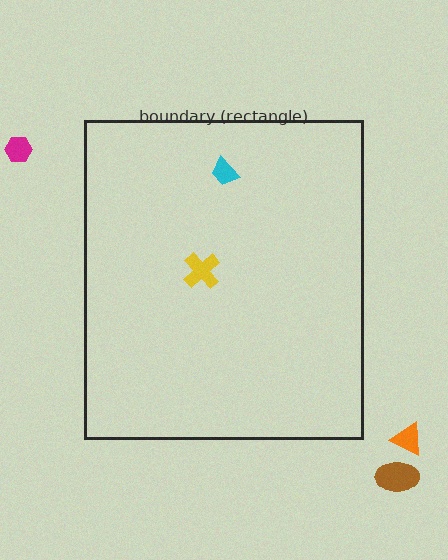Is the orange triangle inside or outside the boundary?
Outside.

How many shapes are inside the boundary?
2 inside, 3 outside.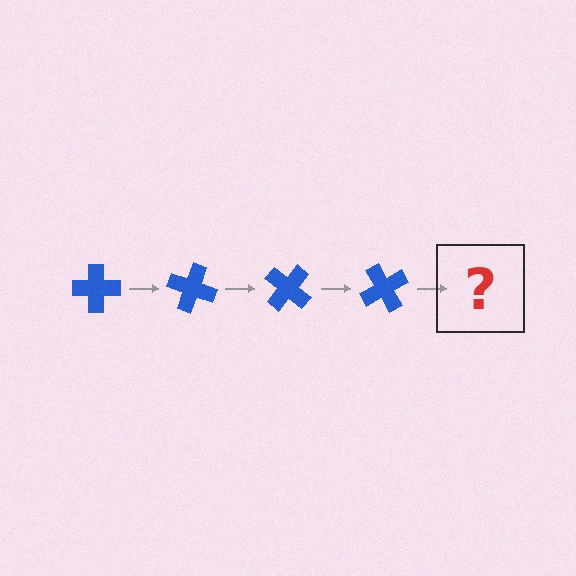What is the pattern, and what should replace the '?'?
The pattern is that the cross rotates 20 degrees each step. The '?' should be a blue cross rotated 80 degrees.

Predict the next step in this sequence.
The next step is a blue cross rotated 80 degrees.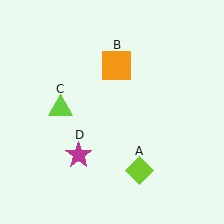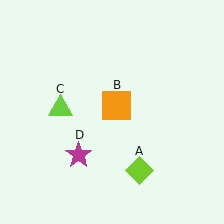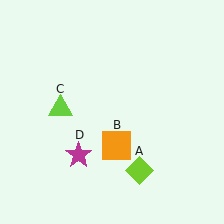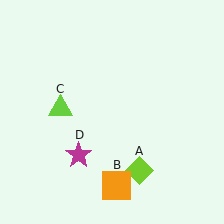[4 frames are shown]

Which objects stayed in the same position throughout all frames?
Lime diamond (object A) and lime triangle (object C) and magenta star (object D) remained stationary.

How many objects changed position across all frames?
1 object changed position: orange square (object B).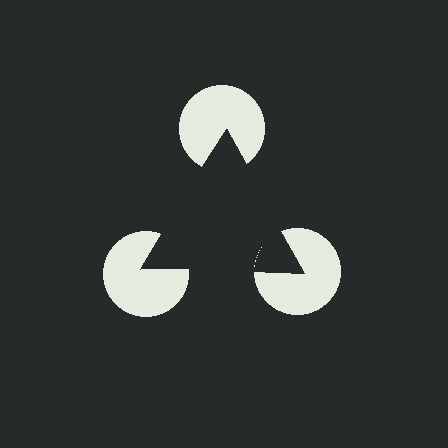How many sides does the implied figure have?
3 sides.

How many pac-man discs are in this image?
There are 3 — one at each vertex of the illusory triangle.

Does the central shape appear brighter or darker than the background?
It typically appears slightly darker than the background, even though no actual brightness change is drawn.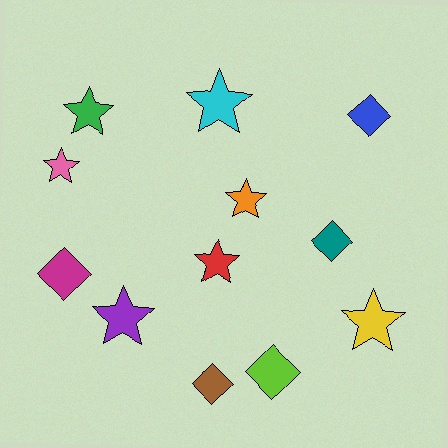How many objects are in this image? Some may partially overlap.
There are 12 objects.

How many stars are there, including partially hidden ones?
There are 7 stars.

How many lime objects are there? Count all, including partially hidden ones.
There is 1 lime object.